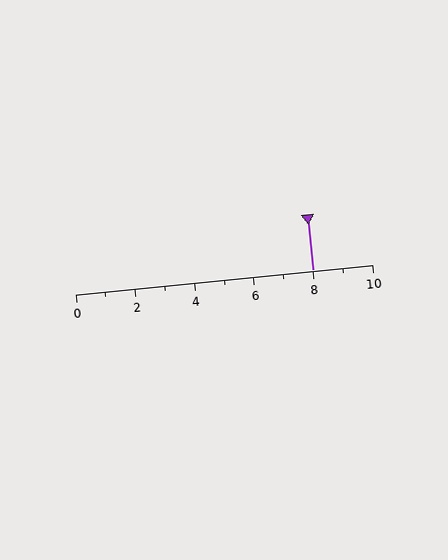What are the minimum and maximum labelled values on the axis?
The axis runs from 0 to 10.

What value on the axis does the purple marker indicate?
The marker indicates approximately 8.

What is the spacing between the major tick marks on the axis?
The major ticks are spaced 2 apart.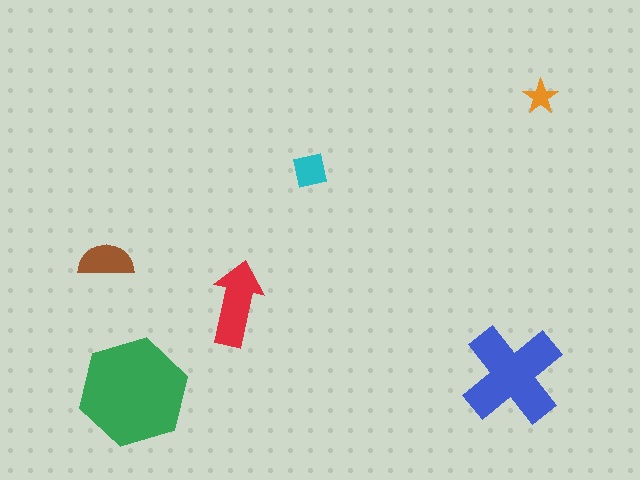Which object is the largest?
The green hexagon.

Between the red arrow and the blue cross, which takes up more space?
The blue cross.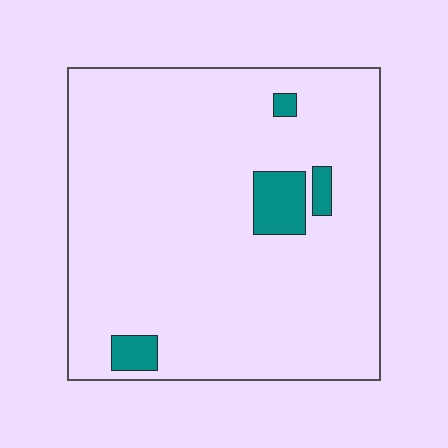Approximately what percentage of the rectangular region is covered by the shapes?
Approximately 5%.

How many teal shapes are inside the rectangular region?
4.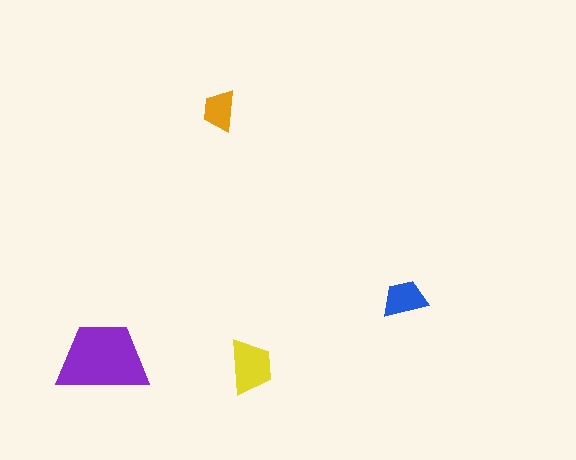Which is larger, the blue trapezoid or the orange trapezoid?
The blue one.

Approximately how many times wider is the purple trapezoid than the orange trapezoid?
About 2.5 times wider.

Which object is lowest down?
The yellow trapezoid is bottommost.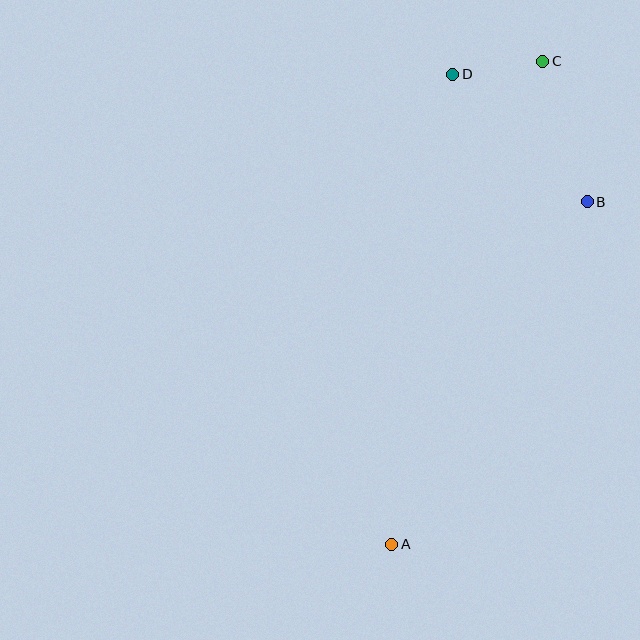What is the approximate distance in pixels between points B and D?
The distance between B and D is approximately 185 pixels.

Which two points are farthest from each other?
Points A and C are farthest from each other.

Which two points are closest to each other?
Points C and D are closest to each other.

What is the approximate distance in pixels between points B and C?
The distance between B and C is approximately 147 pixels.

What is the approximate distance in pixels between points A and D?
The distance between A and D is approximately 474 pixels.